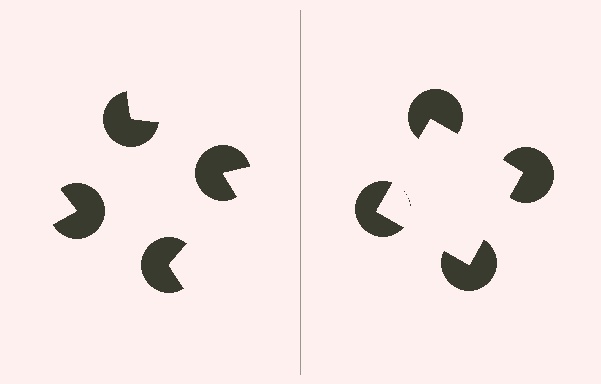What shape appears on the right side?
An illusory square.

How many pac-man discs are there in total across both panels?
8 — 4 on each side.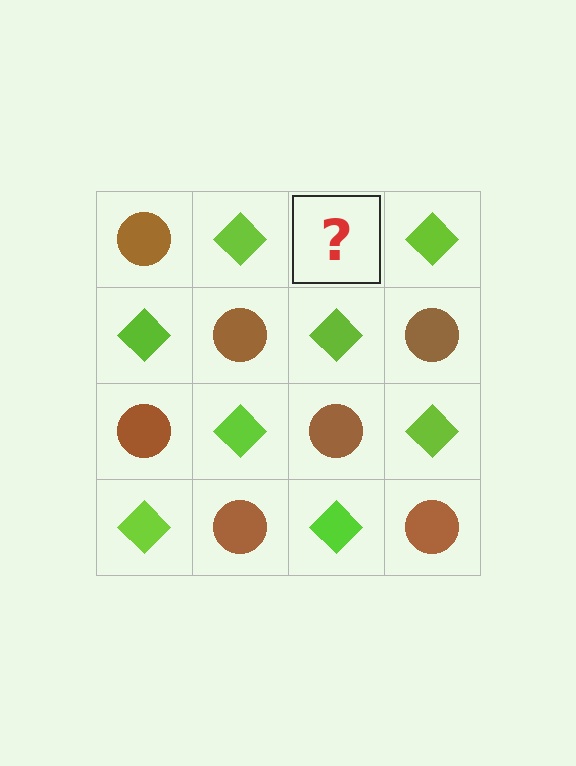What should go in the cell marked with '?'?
The missing cell should contain a brown circle.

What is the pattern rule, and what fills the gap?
The rule is that it alternates brown circle and lime diamond in a checkerboard pattern. The gap should be filled with a brown circle.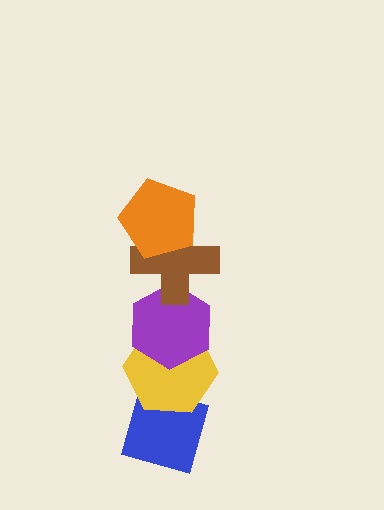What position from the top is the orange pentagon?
The orange pentagon is 1st from the top.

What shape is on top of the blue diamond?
The yellow hexagon is on top of the blue diamond.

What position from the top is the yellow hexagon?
The yellow hexagon is 4th from the top.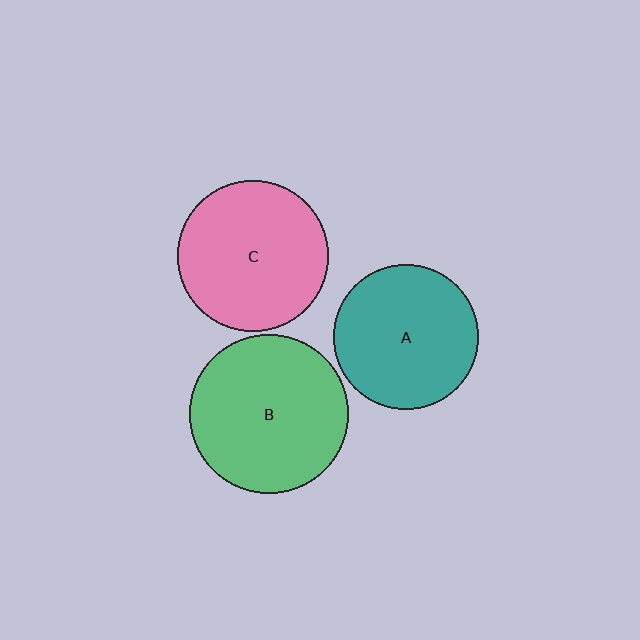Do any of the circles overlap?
No, none of the circles overlap.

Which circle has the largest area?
Circle B (green).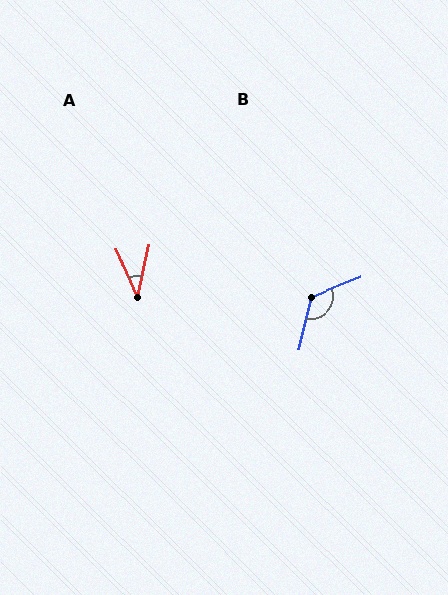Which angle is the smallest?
A, at approximately 36 degrees.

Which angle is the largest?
B, at approximately 125 degrees.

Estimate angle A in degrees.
Approximately 36 degrees.